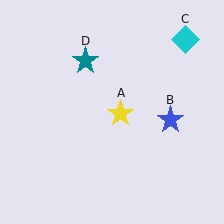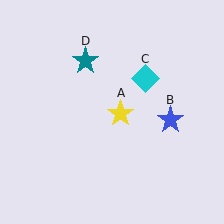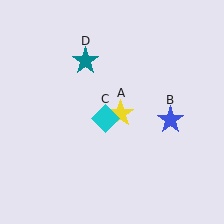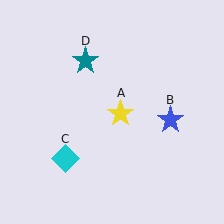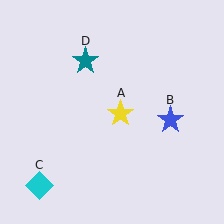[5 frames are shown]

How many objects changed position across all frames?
1 object changed position: cyan diamond (object C).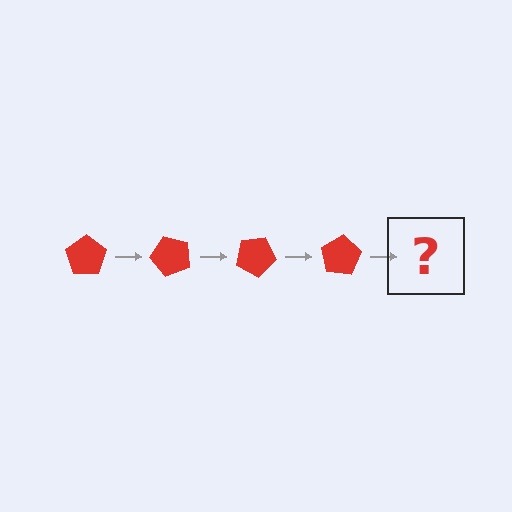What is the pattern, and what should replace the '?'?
The pattern is that the pentagon rotates 50 degrees each step. The '?' should be a red pentagon rotated 200 degrees.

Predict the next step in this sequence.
The next step is a red pentagon rotated 200 degrees.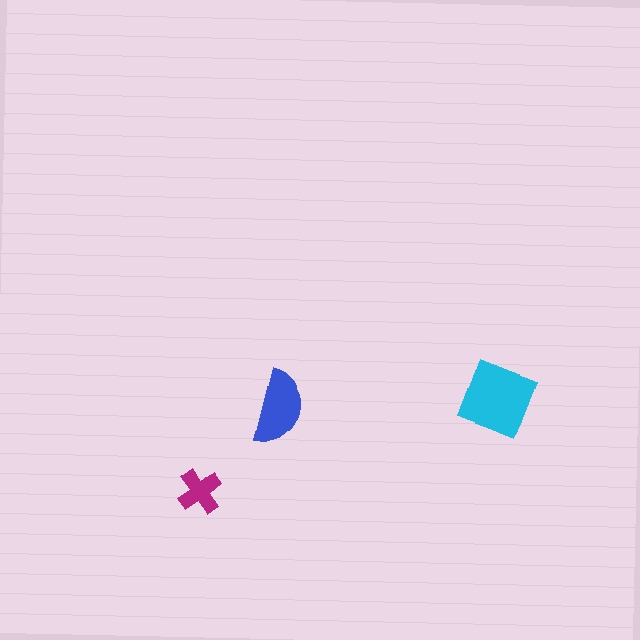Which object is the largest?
The cyan square.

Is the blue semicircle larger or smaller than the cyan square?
Smaller.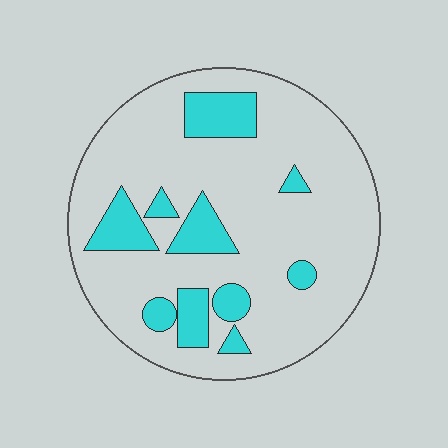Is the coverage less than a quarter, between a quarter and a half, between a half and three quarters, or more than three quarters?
Less than a quarter.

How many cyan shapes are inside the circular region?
10.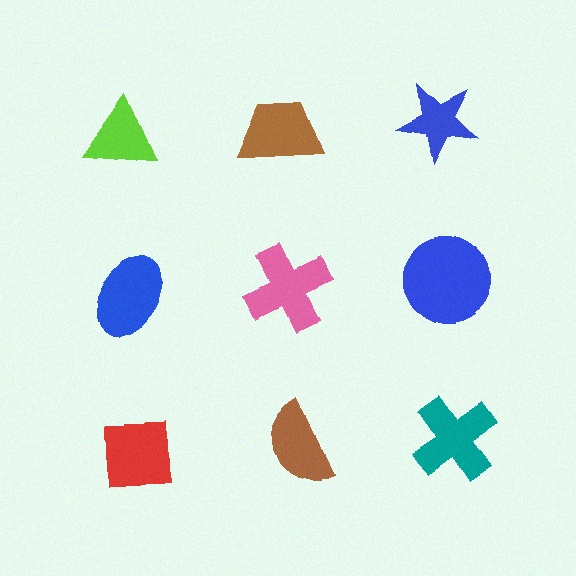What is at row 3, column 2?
A brown semicircle.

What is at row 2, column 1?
A blue ellipse.